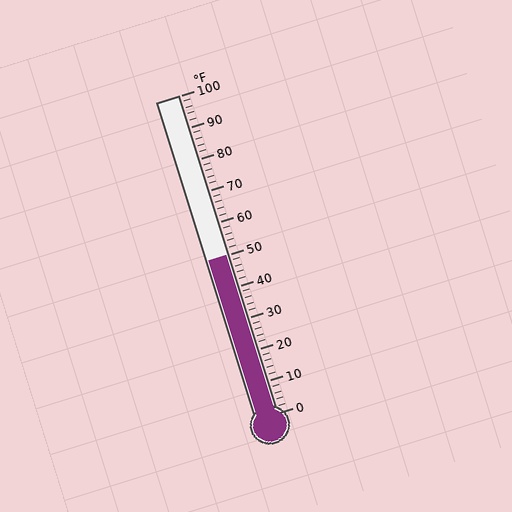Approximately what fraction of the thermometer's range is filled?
The thermometer is filled to approximately 50% of its range.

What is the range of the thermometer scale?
The thermometer scale ranges from 0°F to 100°F.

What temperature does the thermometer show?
The thermometer shows approximately 50°F.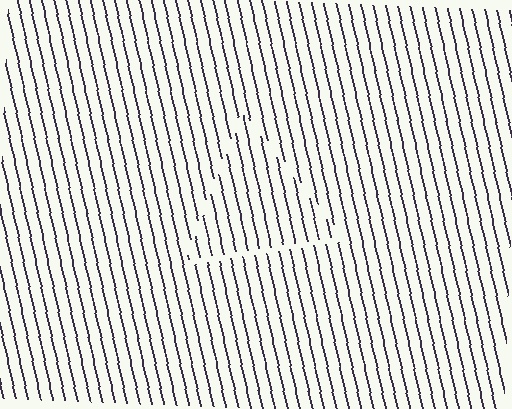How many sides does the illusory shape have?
3 sides — the line-ends trace a triangle.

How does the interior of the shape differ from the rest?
The interior of the shape contains the same grating, shifted by half a period — the contour is defined by the phase discontinuity where line-ends from the inner and outer gratings abut.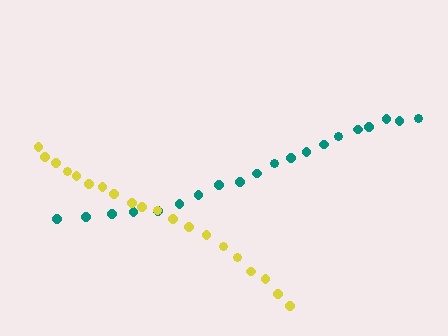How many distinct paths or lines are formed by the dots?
There are 2 distinct paths.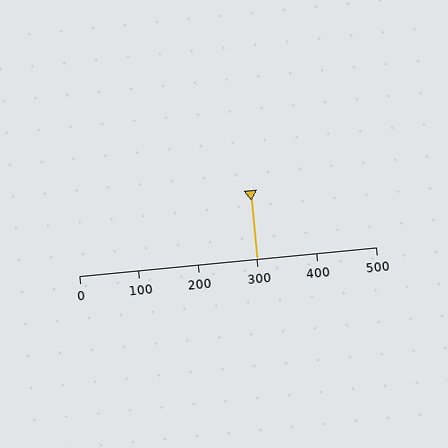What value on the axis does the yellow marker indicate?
The marker indicates approximately 300.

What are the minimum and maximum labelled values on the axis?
The axis runs from 0 to 500.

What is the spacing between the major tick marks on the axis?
The major ticks are spaced 100 apart.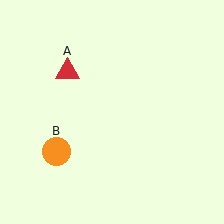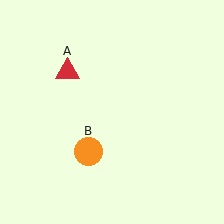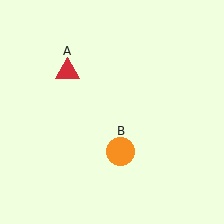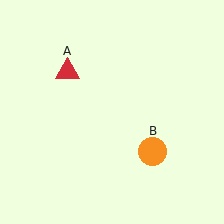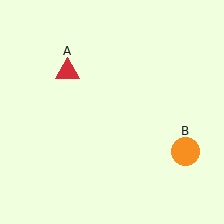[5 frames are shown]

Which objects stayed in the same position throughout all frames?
Red triangle (object A) remained stationary.